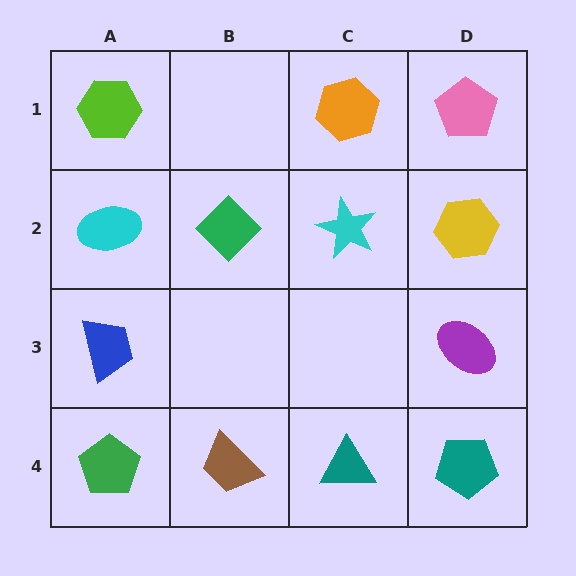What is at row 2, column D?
A yellow hexagon.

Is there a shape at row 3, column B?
No, that cell is empty.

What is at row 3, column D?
A purple ellipse.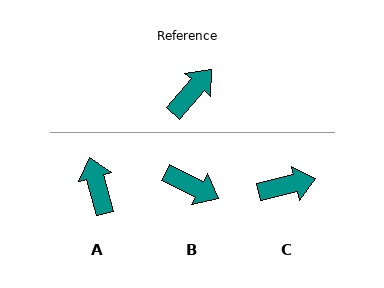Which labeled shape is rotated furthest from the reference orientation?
B, about 75 degrees away.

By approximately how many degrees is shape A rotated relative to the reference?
Approximately 57 degrees counter-clockwise.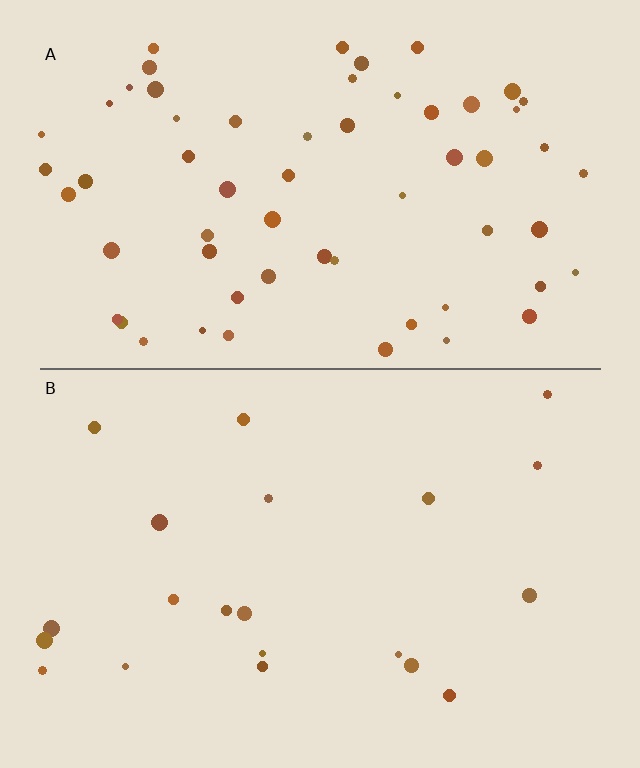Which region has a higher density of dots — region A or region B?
A (the top).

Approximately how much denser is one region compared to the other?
Approximately 2.9× — region A over region B.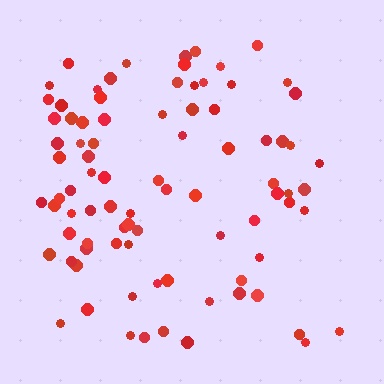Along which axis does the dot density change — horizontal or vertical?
Horizontal.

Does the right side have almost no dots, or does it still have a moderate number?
Still a moderate number, just noticeably fewer than the left.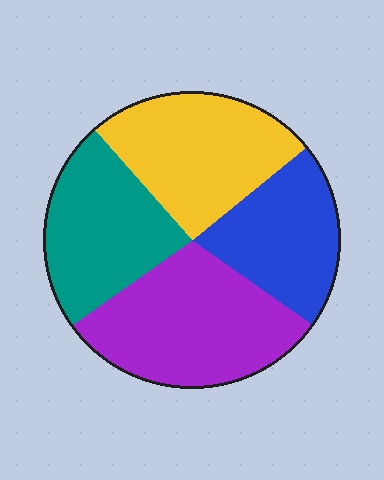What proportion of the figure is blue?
Blue covers roughly 20% of the figure.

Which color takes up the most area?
Purple, at roughly 30%.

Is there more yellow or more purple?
Purple.